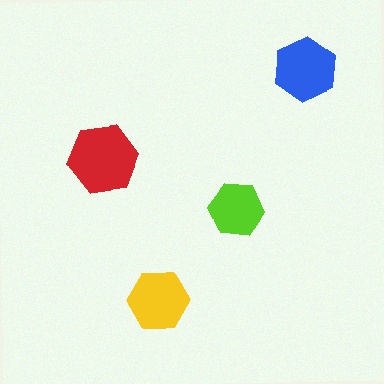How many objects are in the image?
There are 4 objects in the image.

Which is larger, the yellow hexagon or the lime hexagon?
The yellow one.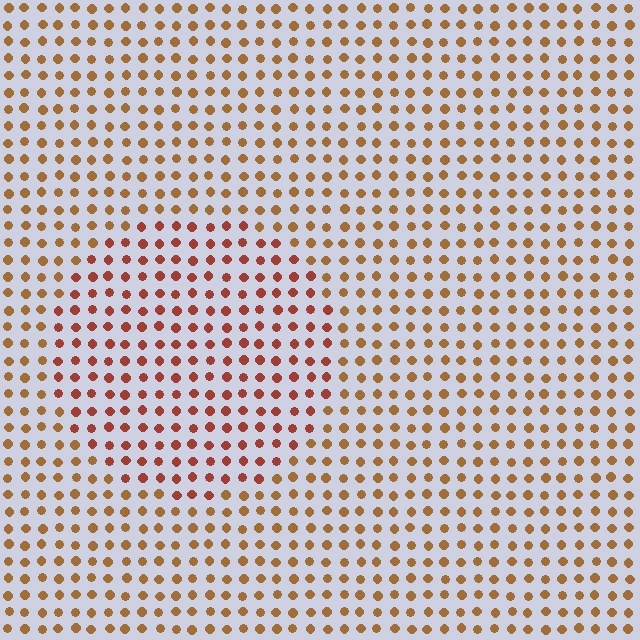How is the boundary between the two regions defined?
The boundary is defined purely by a slight shift in hue (about 27 degrees). Spacing, size, and orientation are identical on both sides.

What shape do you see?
I see a circle.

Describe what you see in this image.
The image is filled with small brown elements in a uniform arrangement. A circle-shaped region is visible where the elements are tinted to a slightly different hue, forming a subtle color boundary.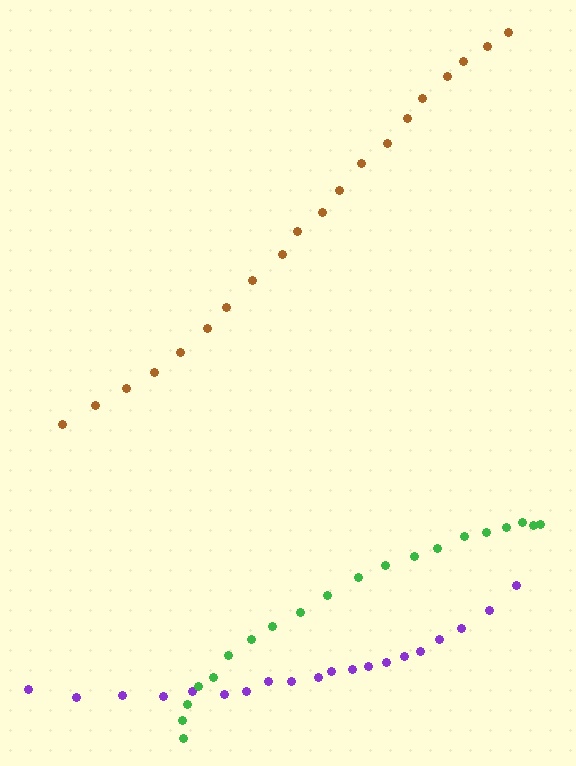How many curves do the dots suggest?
There are 3 distinct paths.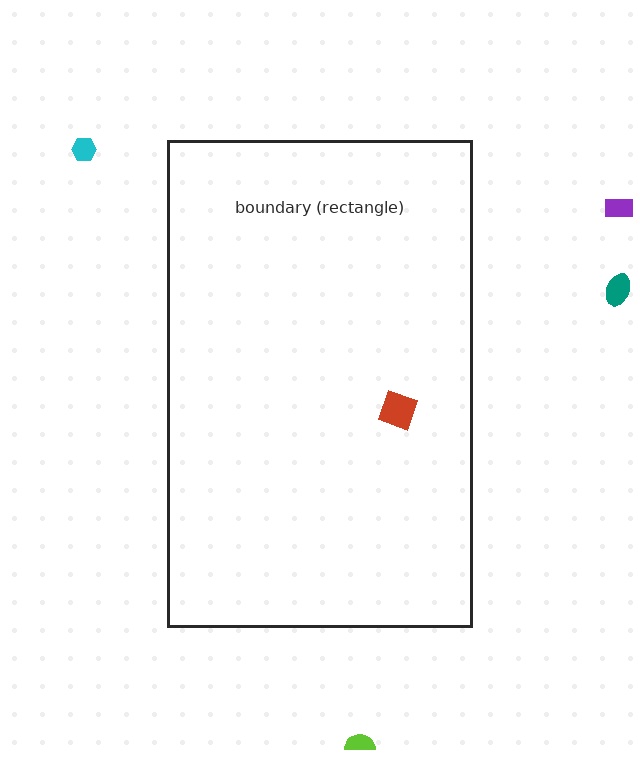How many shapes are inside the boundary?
1 inside, 4 outside.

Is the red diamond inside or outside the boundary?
Inside.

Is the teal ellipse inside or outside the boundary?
Outside.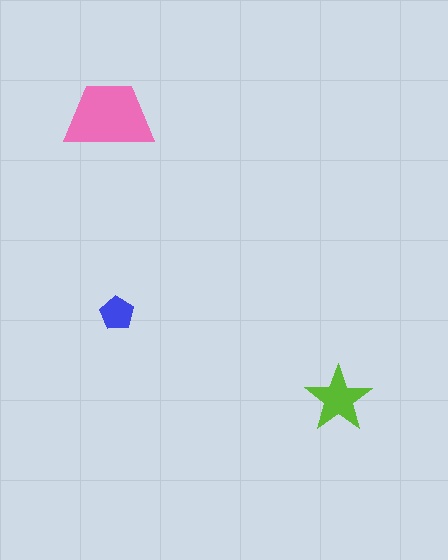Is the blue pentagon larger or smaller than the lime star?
Smaller.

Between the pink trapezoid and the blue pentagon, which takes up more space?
The pink trapezoid.